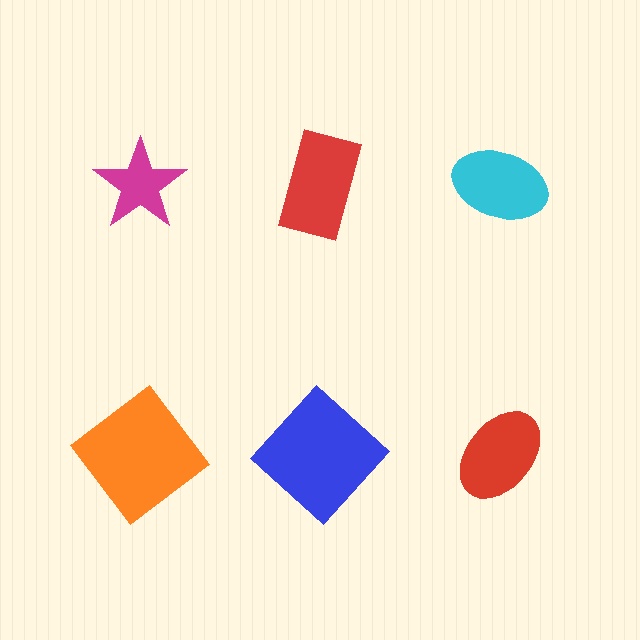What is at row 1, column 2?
A red rectangle.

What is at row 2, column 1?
An orange diamond.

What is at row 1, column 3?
A cyan ellipse.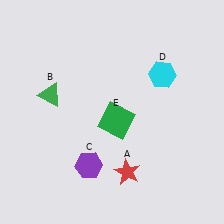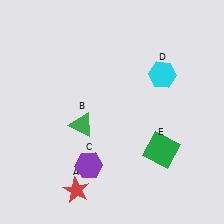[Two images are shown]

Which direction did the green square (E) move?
The green square (E) moved right.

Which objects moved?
The objects that moved are: the red star (A), the green triangle (B), the green square (E).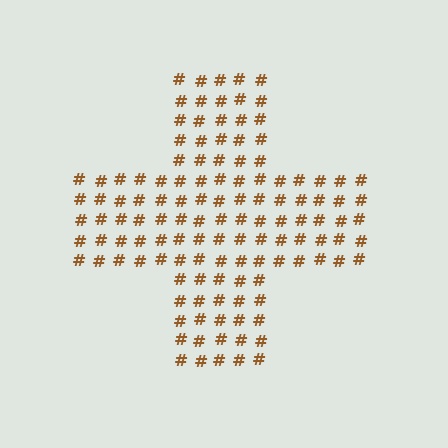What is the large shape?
The large shape is a cross.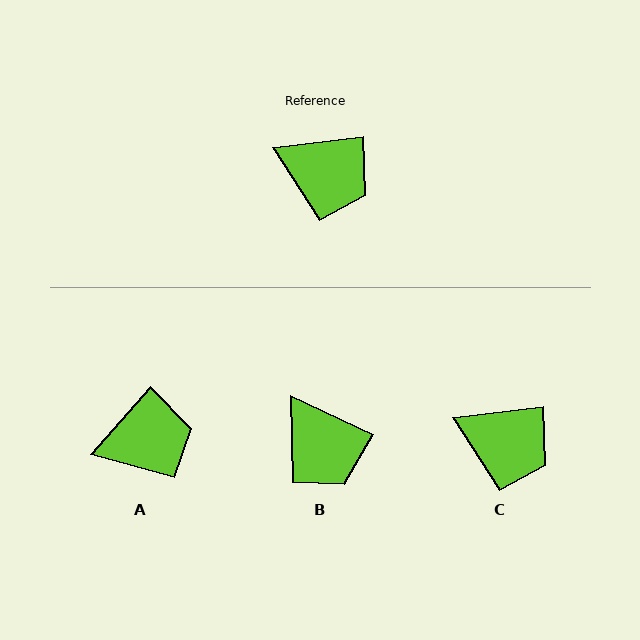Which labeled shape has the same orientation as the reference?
C.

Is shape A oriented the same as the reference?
No, it is off by about 42 degrees.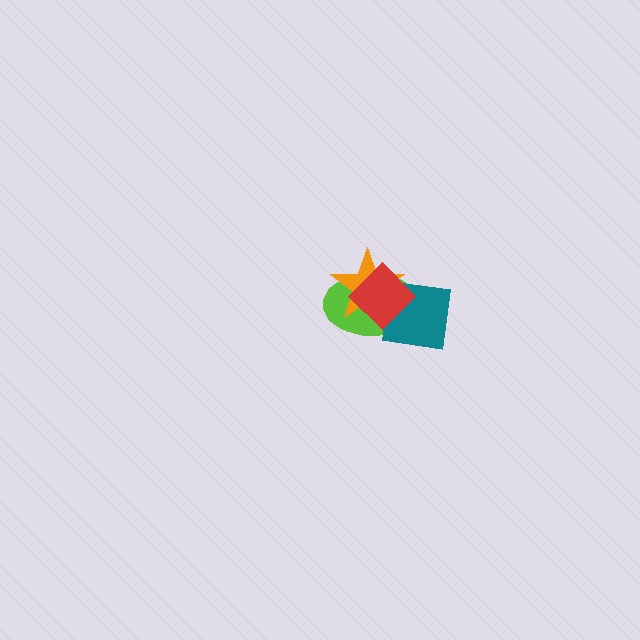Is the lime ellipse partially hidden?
Yes, it is partially covered by another shape.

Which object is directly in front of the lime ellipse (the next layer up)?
The teal square is directly in front of the lime ellipse.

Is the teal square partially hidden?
Yes, it is partially covered by another shape.